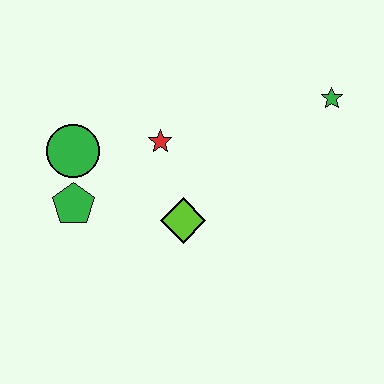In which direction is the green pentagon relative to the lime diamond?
The green pentagon is to the left of the lime diamond.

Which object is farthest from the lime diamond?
The green star is farthest from the lime diamond.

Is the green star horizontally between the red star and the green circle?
No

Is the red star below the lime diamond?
No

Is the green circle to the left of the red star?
Yes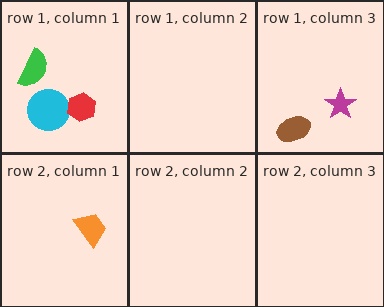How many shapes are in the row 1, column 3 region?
2.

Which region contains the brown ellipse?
The row 1, column 3 region.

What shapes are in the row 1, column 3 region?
The brown ellipse, the magenta star.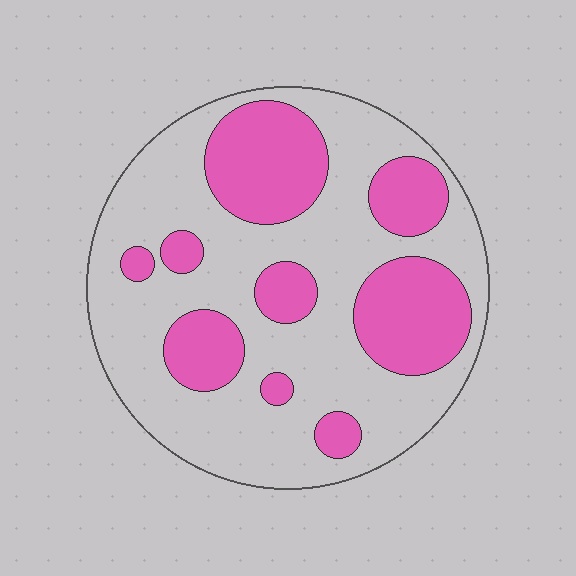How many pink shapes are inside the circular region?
9.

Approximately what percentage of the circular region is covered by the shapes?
Approximately 35%.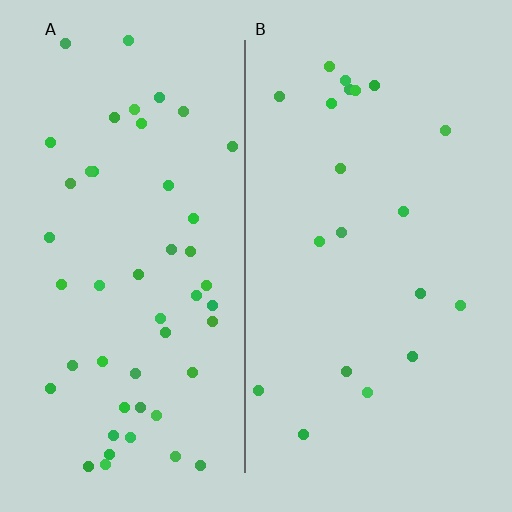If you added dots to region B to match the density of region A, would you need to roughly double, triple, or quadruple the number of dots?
Approximately double.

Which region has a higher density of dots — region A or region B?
A (the left).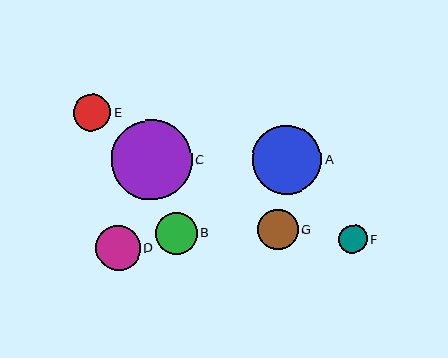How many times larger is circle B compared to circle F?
Circle B is approximately 1.4 times the size of circle F.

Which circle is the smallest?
Circle F is the smallest with a size of approximately 28 pixels.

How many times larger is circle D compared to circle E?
Circle D is approximately 1.2 times the size of circle E.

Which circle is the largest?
Circle C is the largest with a size of approximately 80 pixels.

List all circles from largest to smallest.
From largest to smallest: C, A, D, B, G, E, F.